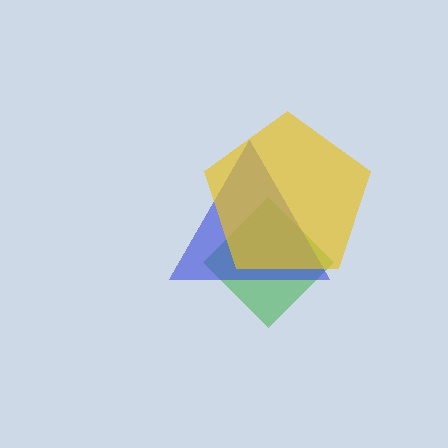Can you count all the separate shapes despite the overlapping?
Yes, there are 3 separate shapes.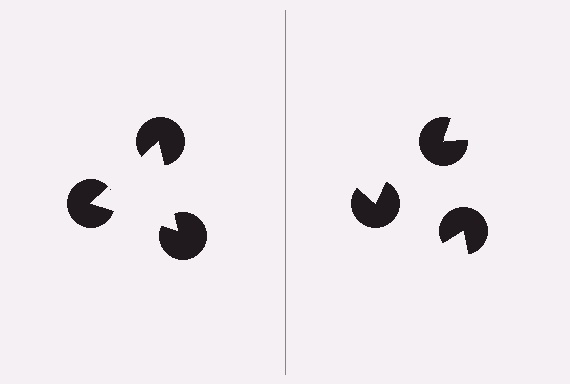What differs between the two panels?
The pac-man discs are positioned identically on both sides; only the wedge orientations differ. On the left they align to a triangle; on the right they are misaligned.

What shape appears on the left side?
An illusory triangle.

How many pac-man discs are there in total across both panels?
6 — 3 on each side.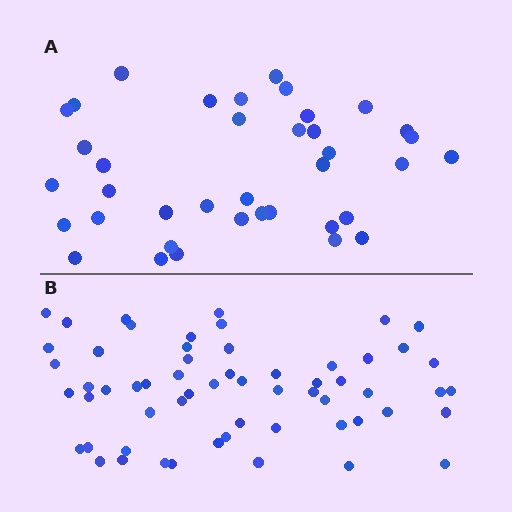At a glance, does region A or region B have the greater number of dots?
Region B (the bottom region) has more dots.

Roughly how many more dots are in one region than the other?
Region B has approximately 20 more dots than region A.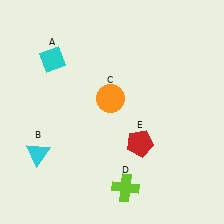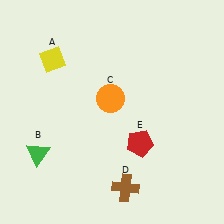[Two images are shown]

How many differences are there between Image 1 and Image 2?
There are 3 differences between the two images.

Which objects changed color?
A changed from cyan to yellow. B changed from cyan to green. D changed from lime to brown.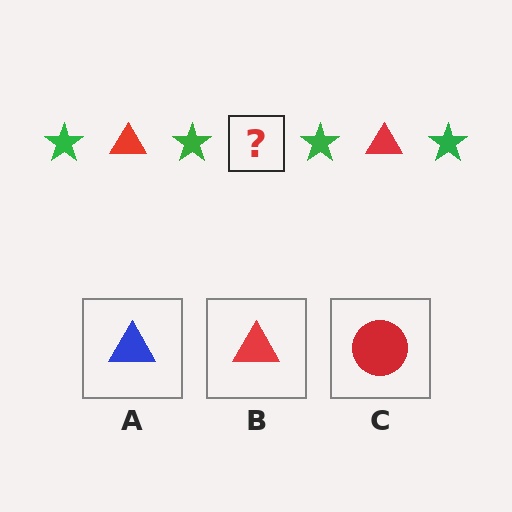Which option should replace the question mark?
Option B.